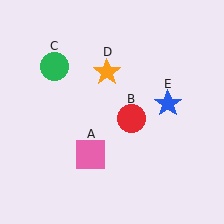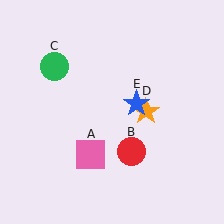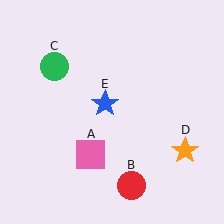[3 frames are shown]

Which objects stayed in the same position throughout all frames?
Pink square (object A) and green circle (object C) remained stationary.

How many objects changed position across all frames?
3 objects changed position: red circle (object B), orange star (object D), blue star (object E).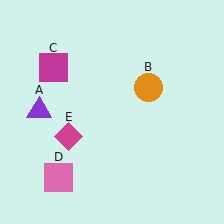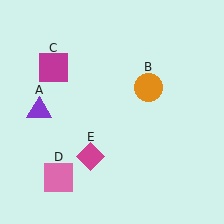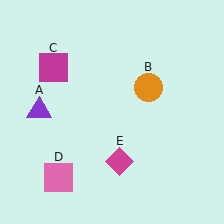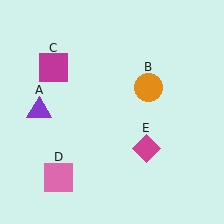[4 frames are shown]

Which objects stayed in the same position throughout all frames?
Purple triangle (object A) and orange circle (object B) and magenta square (object C) and pink square (object D) remained stationary.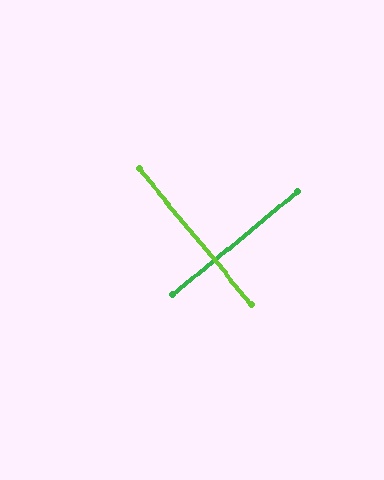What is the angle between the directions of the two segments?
Approximately 90 degrees.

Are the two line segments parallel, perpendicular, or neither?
Perpendicular — they meet at approximately 90°.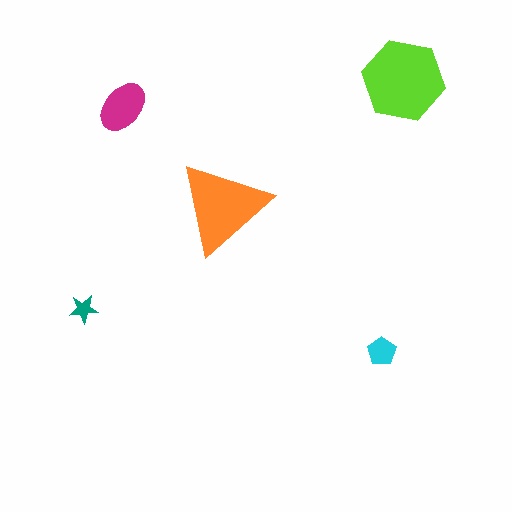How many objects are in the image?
There are 5 objects in the image.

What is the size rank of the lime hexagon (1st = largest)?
1st.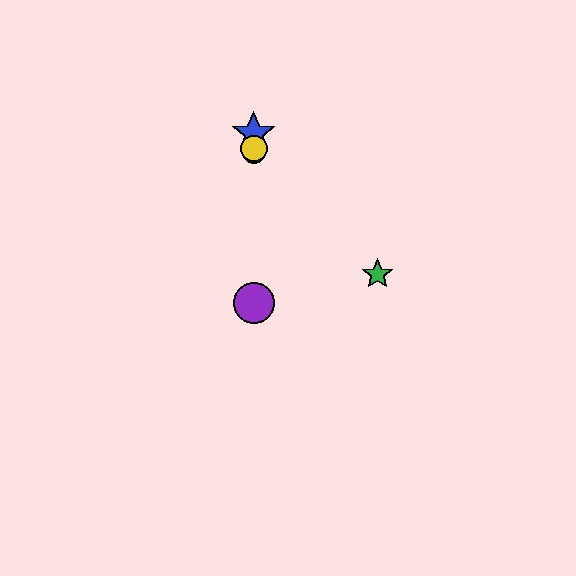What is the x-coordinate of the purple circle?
The purple circle is at x≈254.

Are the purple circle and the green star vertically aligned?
No, the purple circle is at x≈254 and the green star is at x≈378.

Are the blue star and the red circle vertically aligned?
Yes, both are at x≈254.